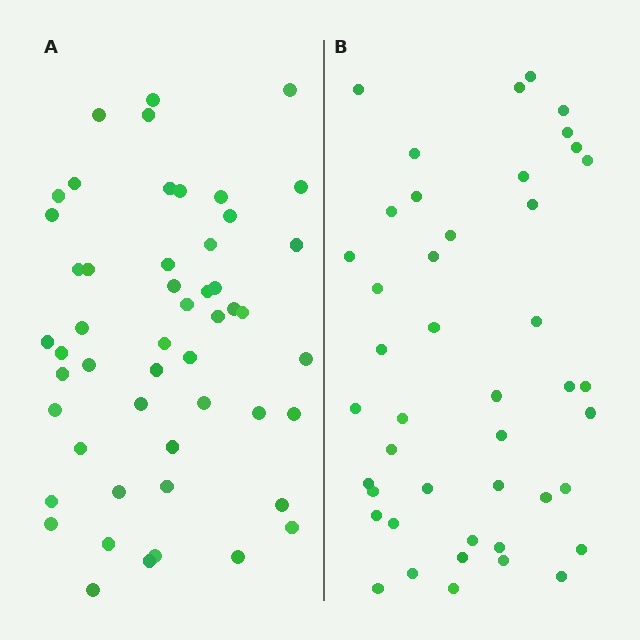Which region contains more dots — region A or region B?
Region A (the left region) has more dots.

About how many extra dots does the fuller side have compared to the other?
Region A has roughly 8 or so more dots than region B.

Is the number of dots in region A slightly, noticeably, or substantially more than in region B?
Region A has only slightly more — the two regions are fairly close. The ratio is roughly 1.2 to 1.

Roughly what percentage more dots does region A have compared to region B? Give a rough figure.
About 15% more.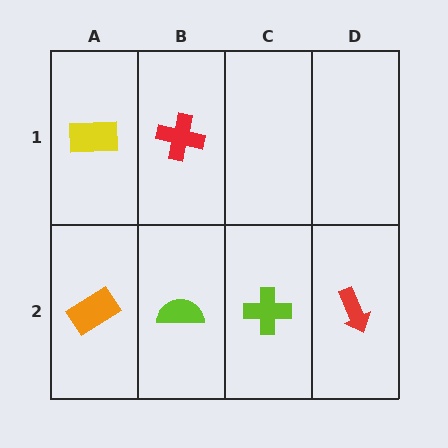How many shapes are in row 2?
4 shapes.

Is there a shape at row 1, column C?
No, that cell is empty.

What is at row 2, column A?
An orange rectangle.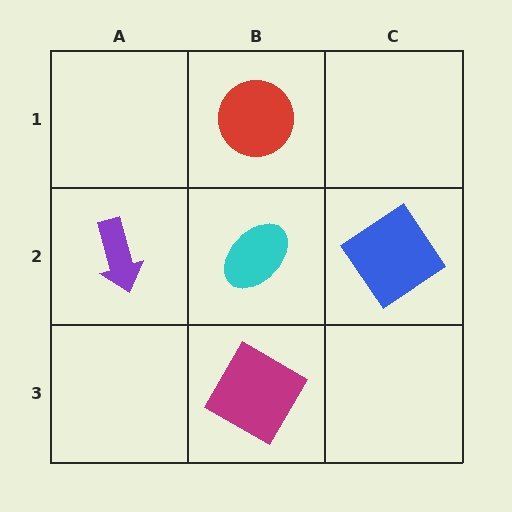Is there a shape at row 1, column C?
No, that cell is empty.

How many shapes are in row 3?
1 shape.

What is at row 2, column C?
A blue diamond.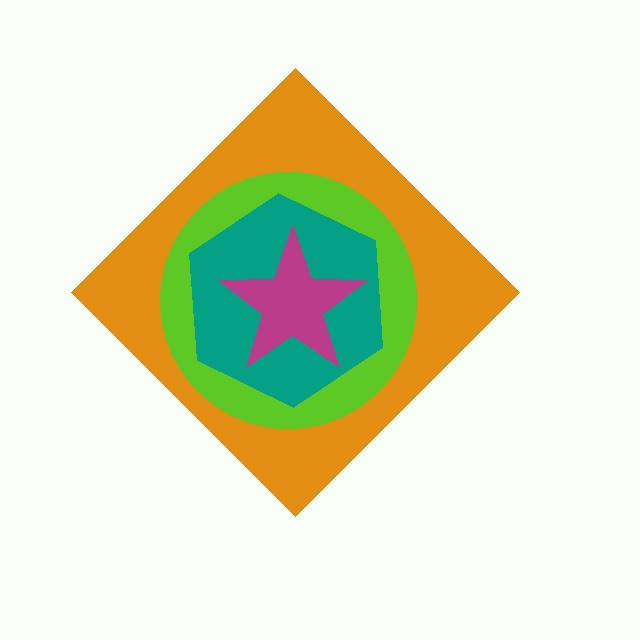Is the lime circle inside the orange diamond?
Yes.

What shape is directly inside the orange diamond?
The lime circle.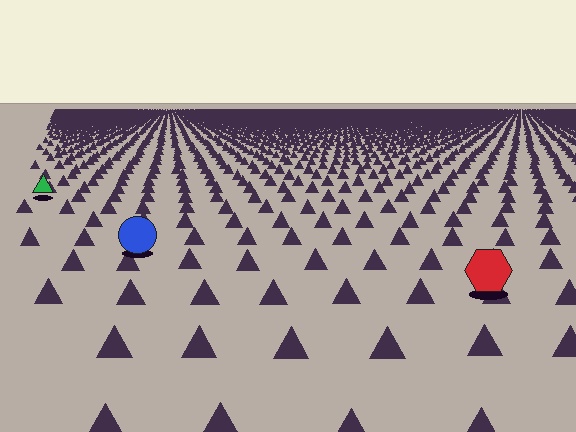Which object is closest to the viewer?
The red hexagon is closest. The texture marks near it are larger and more spread out.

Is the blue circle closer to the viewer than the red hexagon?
No. The red hexagon is closer — you can tell from the texture gradient: the ground texture is coarser near it.